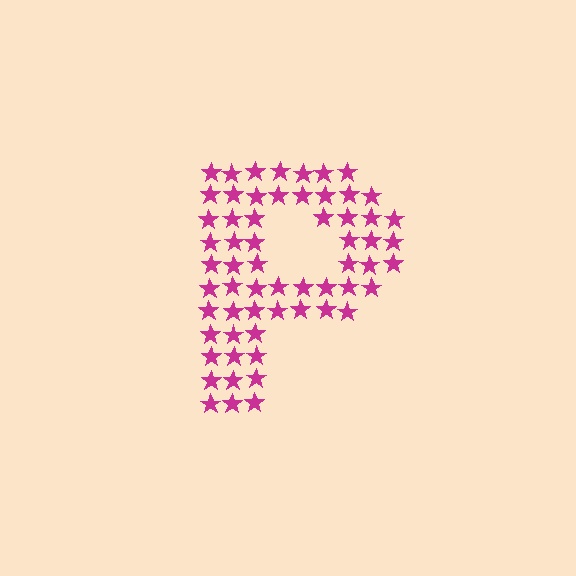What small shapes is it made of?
It is made of small stars.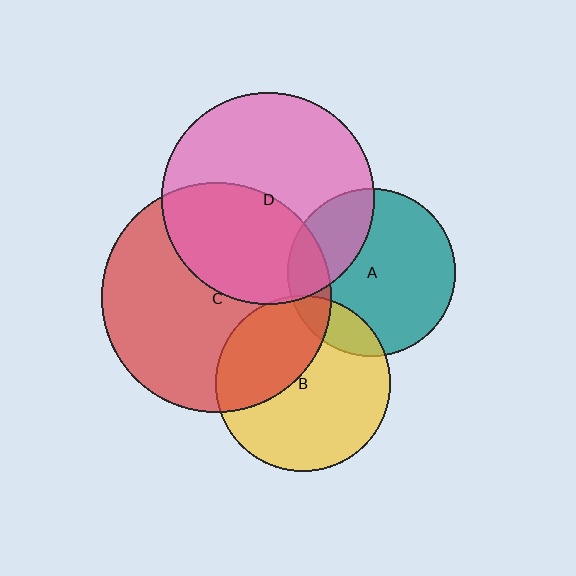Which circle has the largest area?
Circle C (red).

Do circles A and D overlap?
Yes.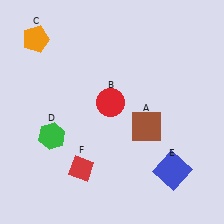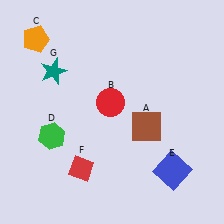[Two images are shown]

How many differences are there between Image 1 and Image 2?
There is 1 difference between the two images.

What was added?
A teal star (G) was added in Image 2.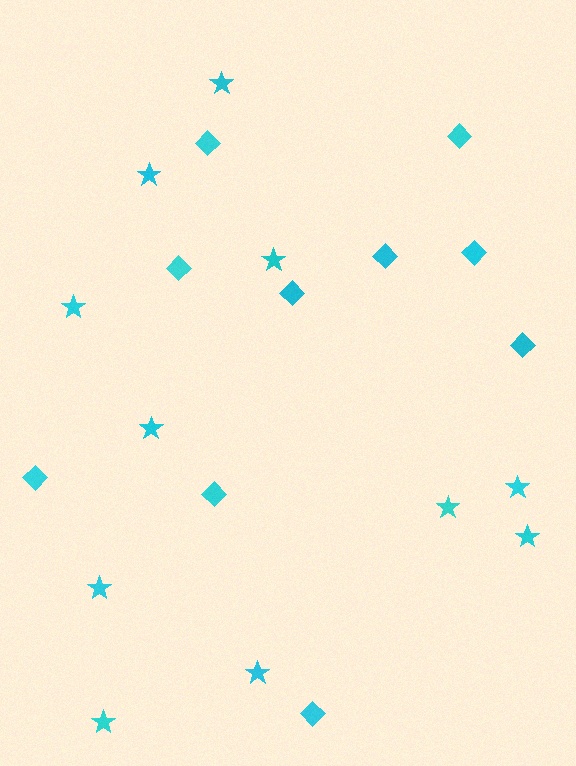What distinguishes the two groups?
There are 2 groups: one group of stars (11) and one group of diamonds (10).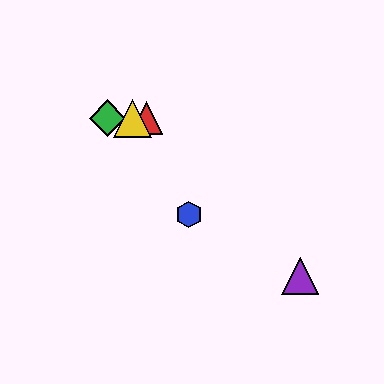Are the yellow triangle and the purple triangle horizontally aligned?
No, the yellow triangle is at y≈118 and the purple triangle is at y≈276.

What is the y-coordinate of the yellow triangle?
The yellow triangle is at y≈118.